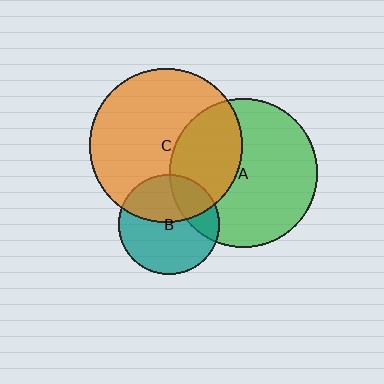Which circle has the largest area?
Circle C (orange).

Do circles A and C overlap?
Yes.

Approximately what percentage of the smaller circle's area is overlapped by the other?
Approximately 35%.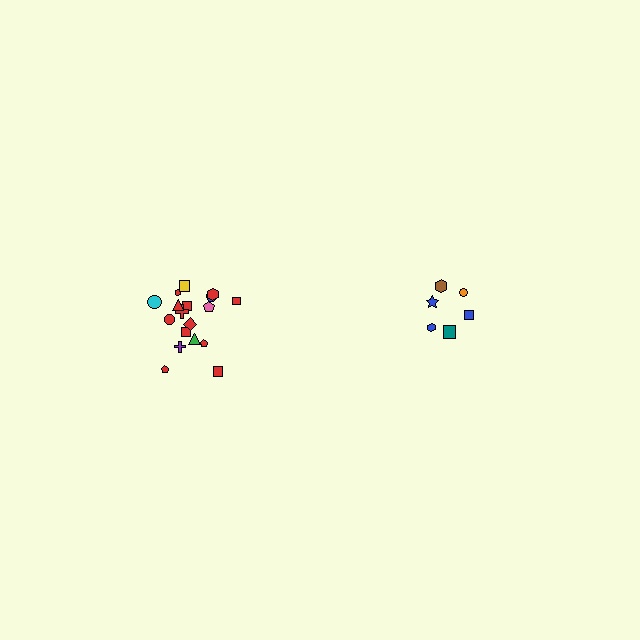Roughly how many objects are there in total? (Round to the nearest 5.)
Roughly 25 objects in total.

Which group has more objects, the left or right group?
The left group.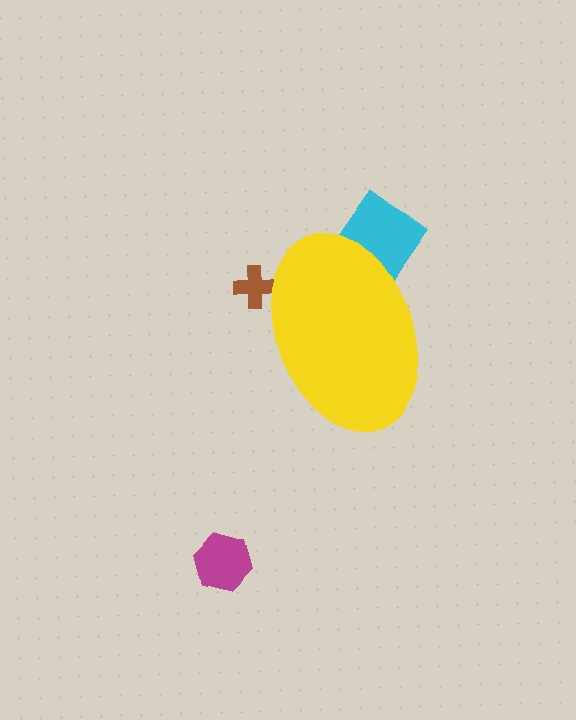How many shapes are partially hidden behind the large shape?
2 shapes are partially hidden.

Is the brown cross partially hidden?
Yes, the brown cross is partially hidden behind the yellow ellipse.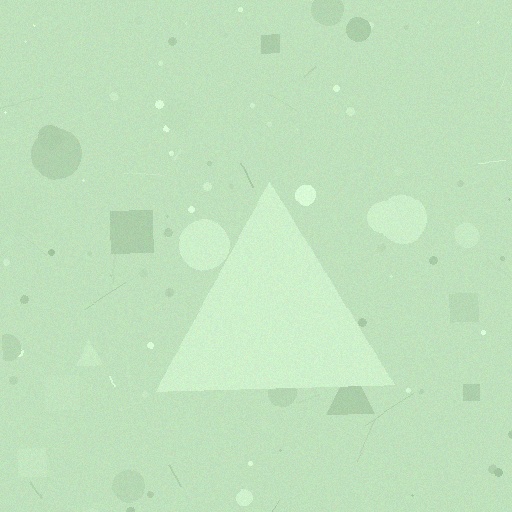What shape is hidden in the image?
A triangle is hidden in the image.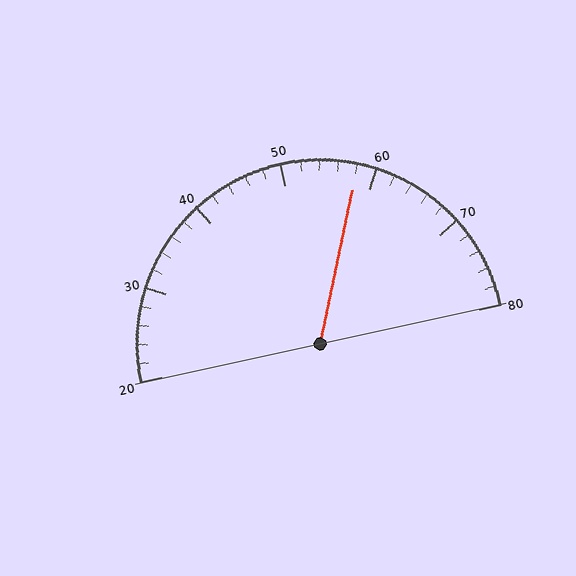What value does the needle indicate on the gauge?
The needle indicates approximately 58.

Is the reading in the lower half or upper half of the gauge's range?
The reading is in the upper half of the range (20 to 80).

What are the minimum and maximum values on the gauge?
The gauge ranges from 20 to 80.